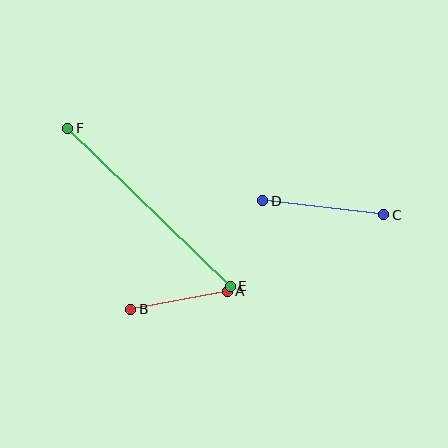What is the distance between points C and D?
The distance is approximately 121 pixels.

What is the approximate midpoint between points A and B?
The midpoint is at approximately (179, 300) pixels.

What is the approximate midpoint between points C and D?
The midpoint is at approximately (323, 208) pixels.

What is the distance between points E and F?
The distance is approximately 227 pixels.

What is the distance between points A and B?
The distance is approximately 98 pixels.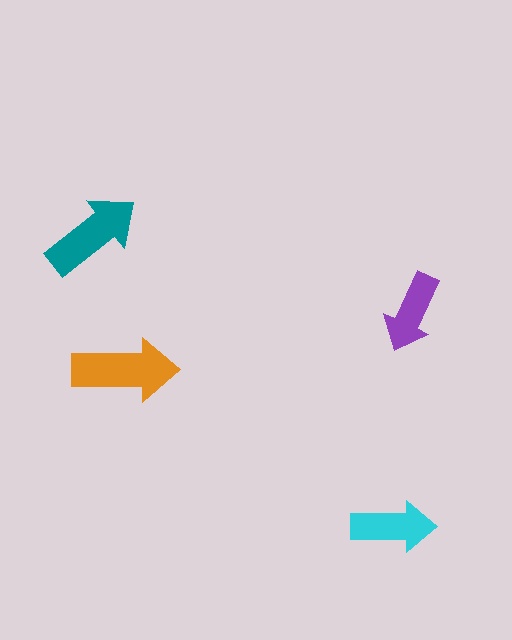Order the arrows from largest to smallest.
the orange one, the teal one, the cyan one, the purple one.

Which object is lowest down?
The cyan arrow is bottommost.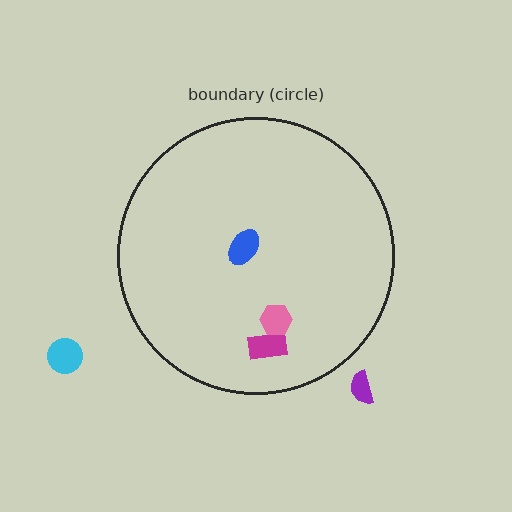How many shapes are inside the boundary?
3 inside, 2 outside.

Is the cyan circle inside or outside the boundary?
Outside.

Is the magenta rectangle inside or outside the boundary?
Inside.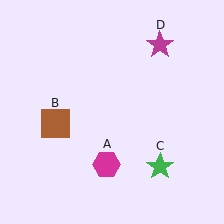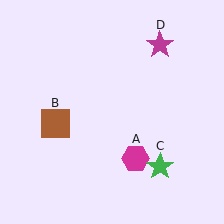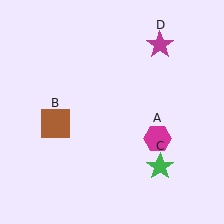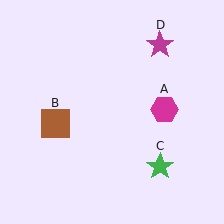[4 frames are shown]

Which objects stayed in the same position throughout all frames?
Brown square (object B) and green star (object C) and magenta star (object D) remained stationary.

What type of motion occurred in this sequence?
The magenta hexagon (object A) rotated counterclockwise around the center of the scene.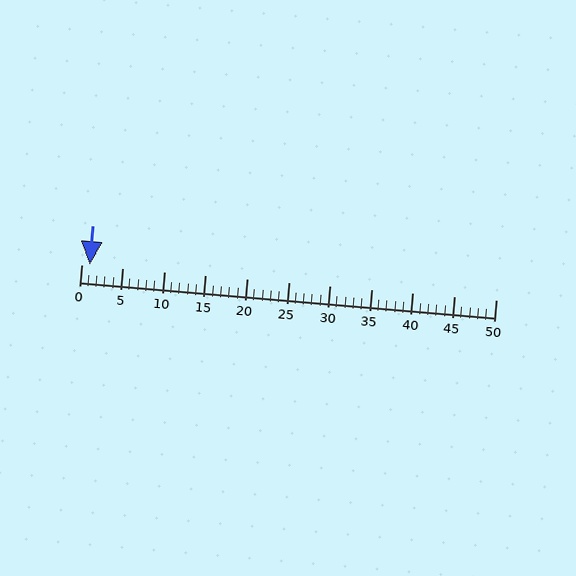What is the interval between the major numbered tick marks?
The major tick marks are spaced 5 units apart.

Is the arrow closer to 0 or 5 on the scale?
The arrow is closer to 0.